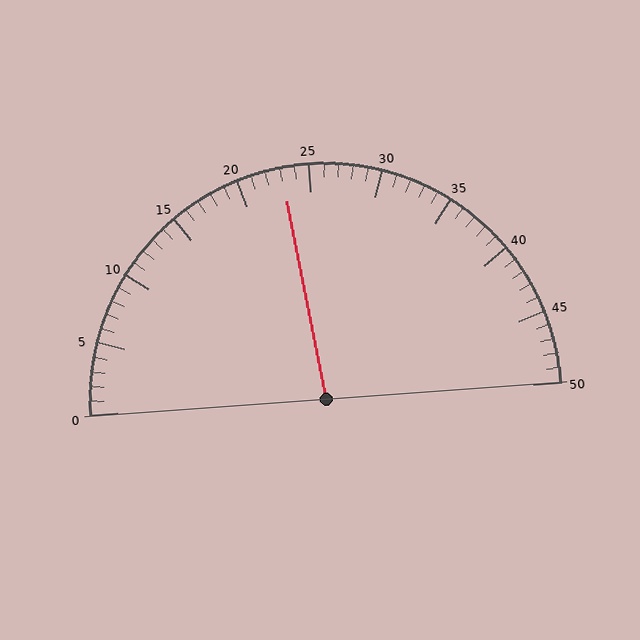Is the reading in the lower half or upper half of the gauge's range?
The reading is in the lower half of the range (0 to 50).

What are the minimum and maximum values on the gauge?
The gauge ranges from 0 to 50.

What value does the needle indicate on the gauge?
The needle indicates approximately 23.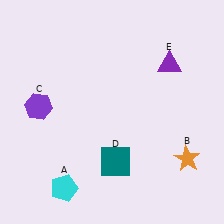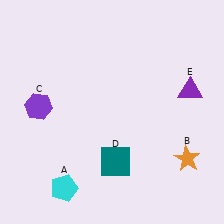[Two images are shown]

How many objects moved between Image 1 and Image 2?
1 object moved between the two images.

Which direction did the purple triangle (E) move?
The purple triangle (E) moved down.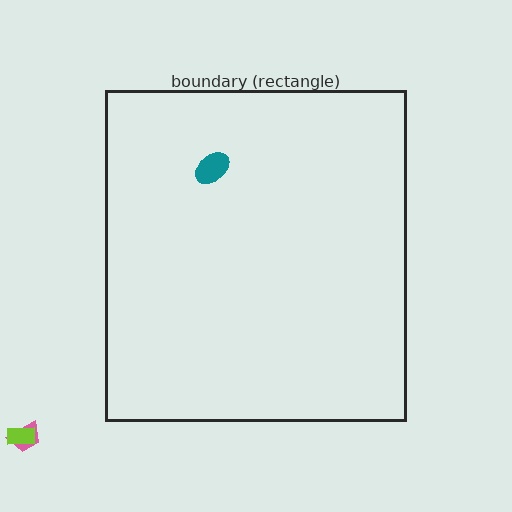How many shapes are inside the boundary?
1 inside, 2 outside.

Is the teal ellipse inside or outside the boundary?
Inside.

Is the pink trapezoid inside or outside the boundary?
Outside.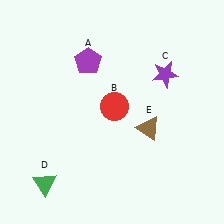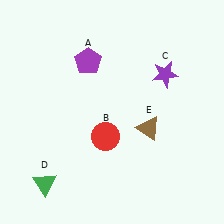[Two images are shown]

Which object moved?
The red circle (B) moved down.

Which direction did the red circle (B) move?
The red circle (B) moved down.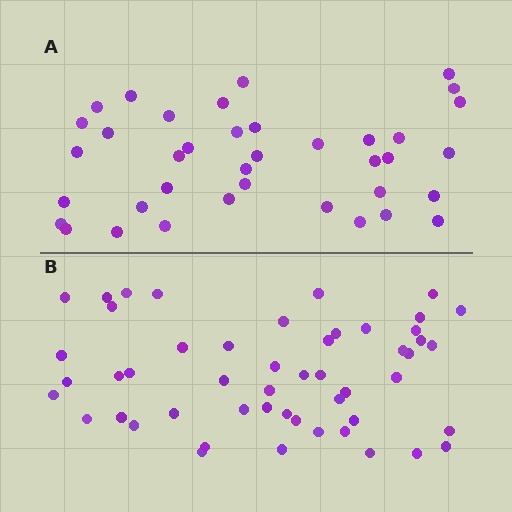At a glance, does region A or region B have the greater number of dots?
Region B (the bottom region) has more dots.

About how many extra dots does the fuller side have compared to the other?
Region B has approximately 15 more dots than region A.